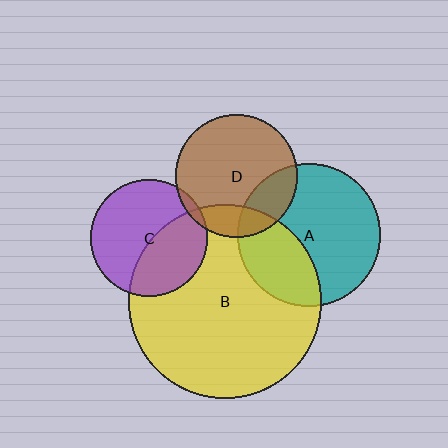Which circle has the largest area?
Circle B (yellow).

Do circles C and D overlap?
Yes.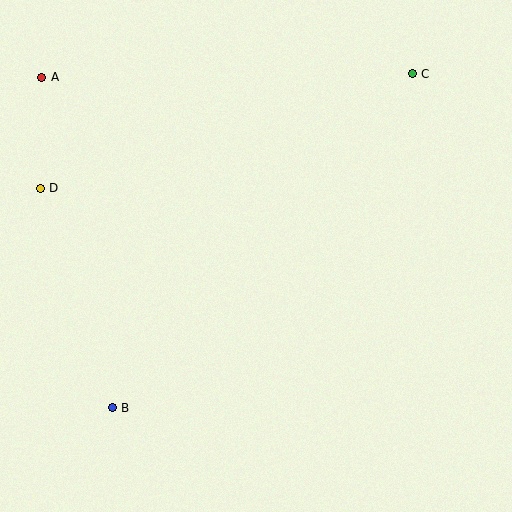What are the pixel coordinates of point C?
Point C is at (412, 74).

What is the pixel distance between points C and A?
The distance between C and A is 371 pixels.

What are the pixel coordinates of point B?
Point B is at (112, 408).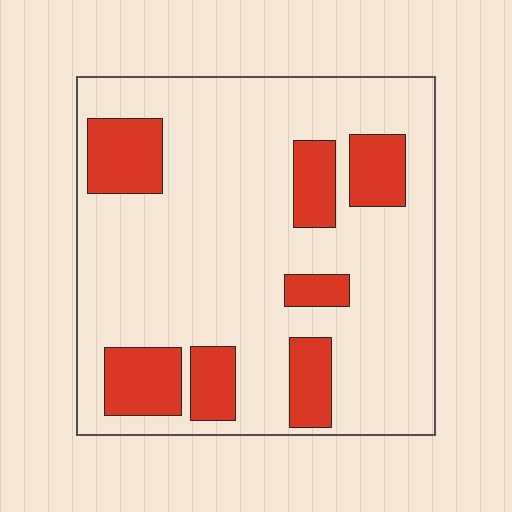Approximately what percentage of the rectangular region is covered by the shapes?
Approximately 20%.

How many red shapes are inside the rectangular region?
7.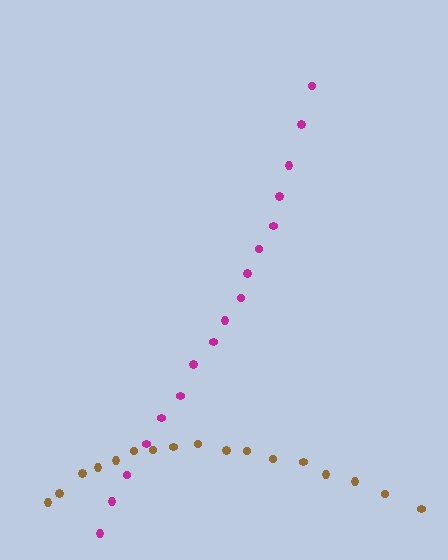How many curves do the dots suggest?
There are 2 distinct paths.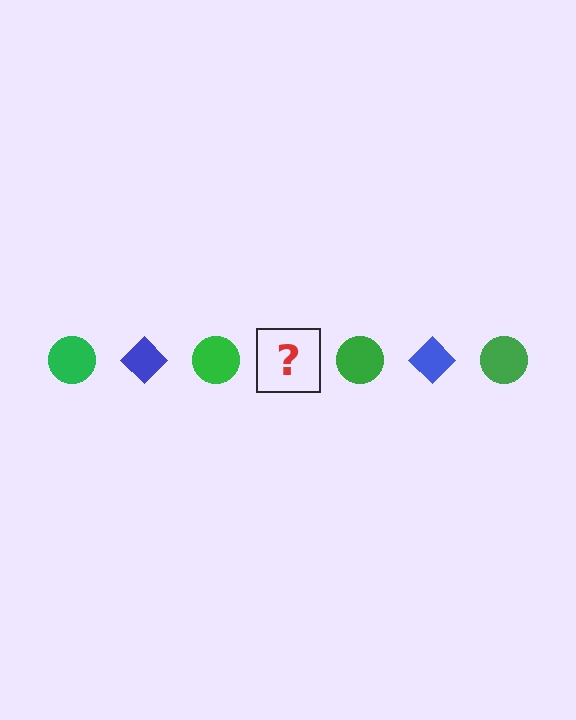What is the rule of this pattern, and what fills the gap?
The rule is that the pattern alternates between green circle and blue diamond. The gap should be filled with a blue diamond.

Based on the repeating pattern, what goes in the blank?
The blank should be a blue diamond.